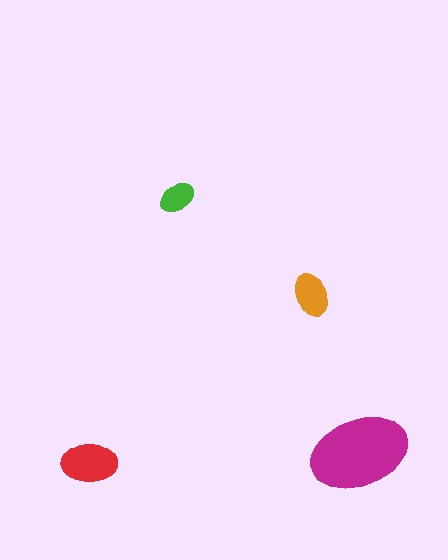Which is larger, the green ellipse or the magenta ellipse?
The magenta one.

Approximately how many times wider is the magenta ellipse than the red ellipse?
About 2 times wider.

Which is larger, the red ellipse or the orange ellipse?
The red one.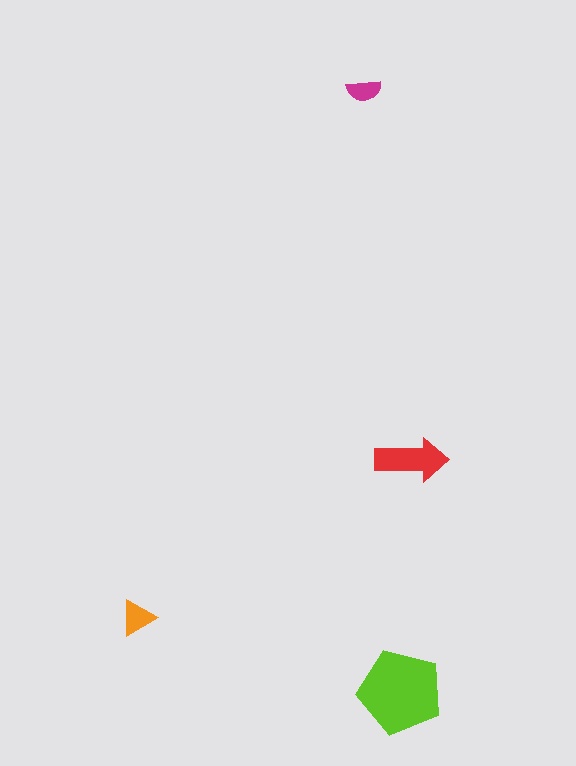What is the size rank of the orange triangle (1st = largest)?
3rd.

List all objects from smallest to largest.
The magenta semicircle, the orange triangle, the red arrow, the lime pentagon.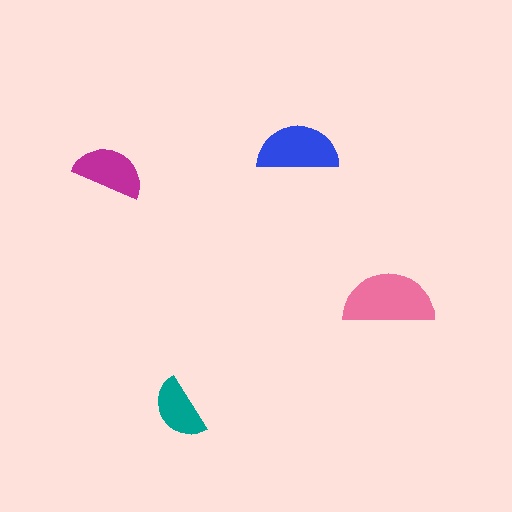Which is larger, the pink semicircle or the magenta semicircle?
The pink one.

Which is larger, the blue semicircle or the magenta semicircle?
The blue one.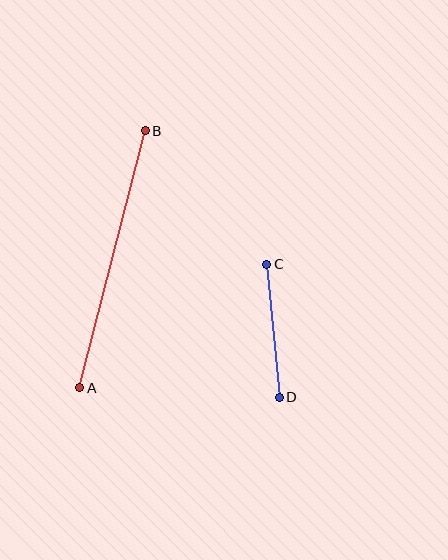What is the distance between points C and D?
The distance is approximately 134 pixels.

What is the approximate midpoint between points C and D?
The midpoint is at approximately (273, 331) pixels.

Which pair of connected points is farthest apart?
Points A and B are farthest apart.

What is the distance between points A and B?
The distance is approximately 265 pixels.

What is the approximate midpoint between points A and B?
The midpoint is at approximately (112, 259) pixels.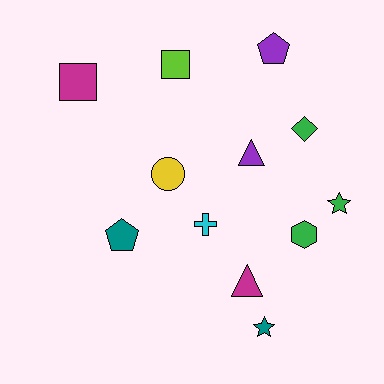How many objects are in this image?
There are 12 objects.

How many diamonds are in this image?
There is 1 diamond.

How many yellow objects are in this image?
There is 1 yellow object.